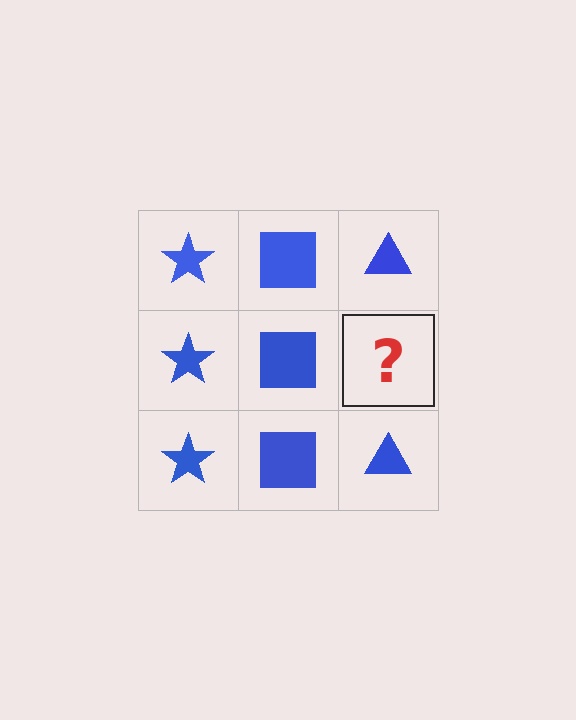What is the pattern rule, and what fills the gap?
The rule is that each column has a consistent shape. The gap should be filled with a blue triangle.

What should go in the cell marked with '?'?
The missing cell should contain a blue triangle.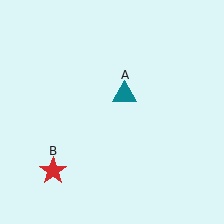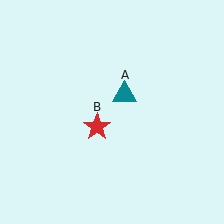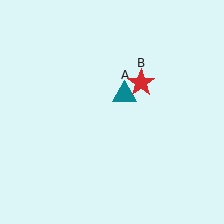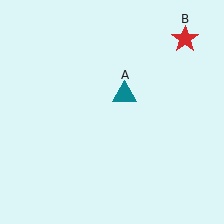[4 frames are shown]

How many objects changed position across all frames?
1 object changed position: red star (object B).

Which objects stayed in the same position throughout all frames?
Teal triangle (object A) remained stationary.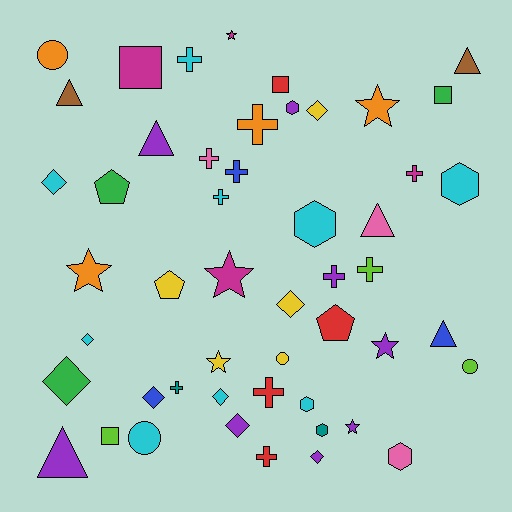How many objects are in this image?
There are 50 objects.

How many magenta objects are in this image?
There are 4 magenta objects.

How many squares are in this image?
There are 4 squares.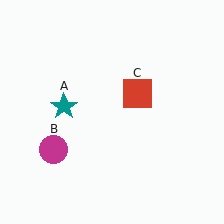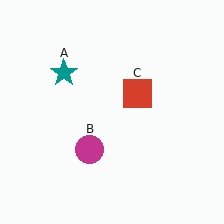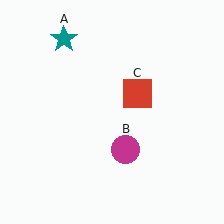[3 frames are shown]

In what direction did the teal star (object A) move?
The teal star (object A) moved up.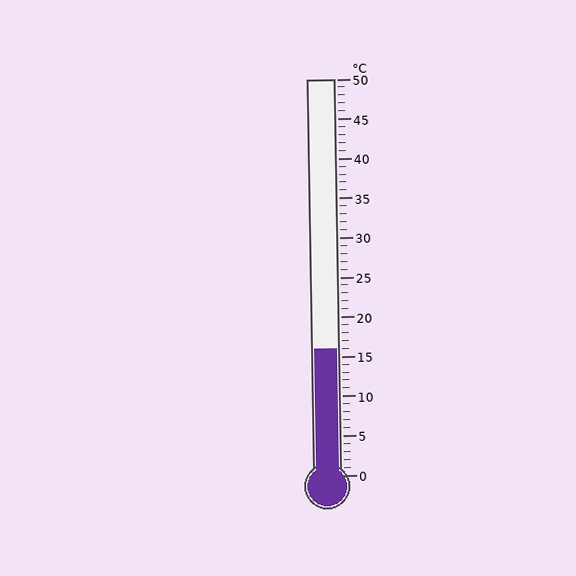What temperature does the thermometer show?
The thermometer shows approximately 16°C.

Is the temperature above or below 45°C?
The temperature is below 45°C.